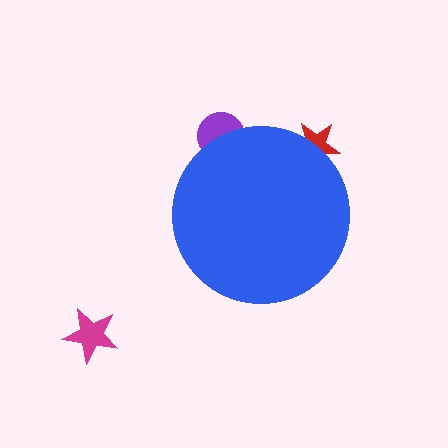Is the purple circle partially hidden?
Yes, the purple circle is partially hidden behind the blue circle.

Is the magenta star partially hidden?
No, the magenta star is fully visible.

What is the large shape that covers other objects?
A blue circle.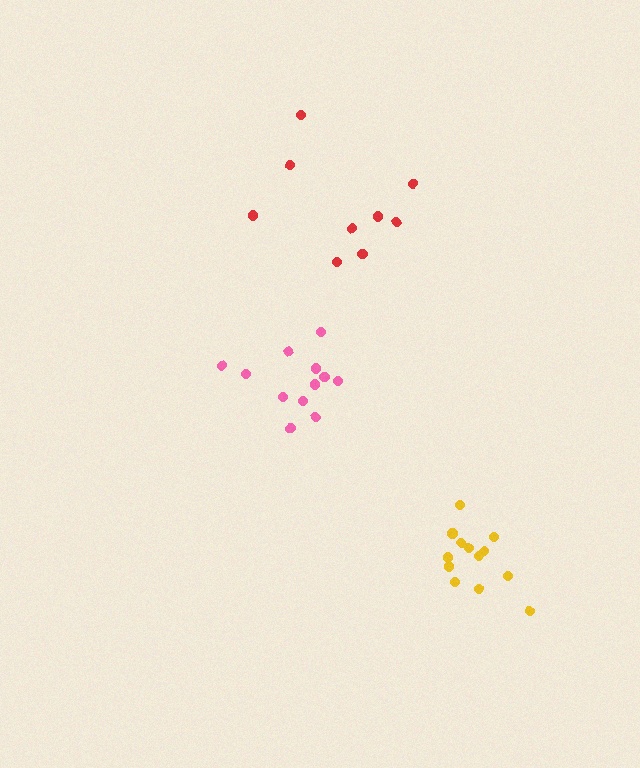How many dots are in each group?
Group 1: 12 dots, Group 2: 13 dots, Group 3: 10 dots (35 total).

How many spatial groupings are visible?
There are 3 spatial groupings.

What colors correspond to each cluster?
The clusters are colored: pink, yellow, red.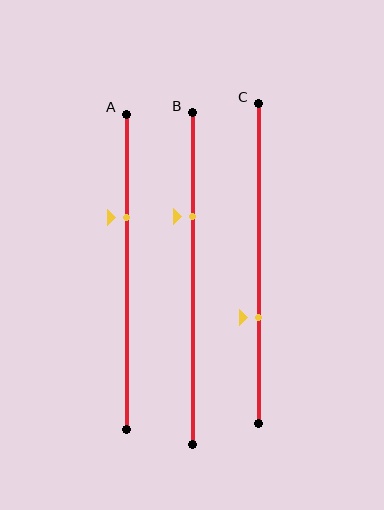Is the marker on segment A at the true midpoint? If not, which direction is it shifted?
No, the marker on segment A is shifted upward by about 17% of the segment length.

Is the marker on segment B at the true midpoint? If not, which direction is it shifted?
No, the marker on segment B is shifted upward by about 19% of the segment length.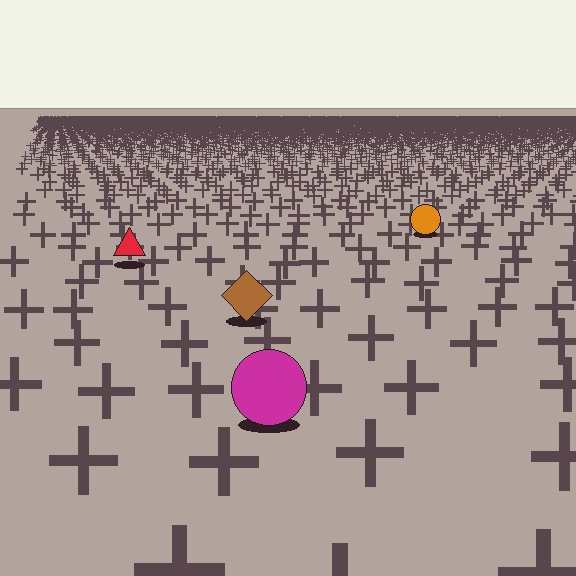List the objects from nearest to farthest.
From nearest to farthest: the magenta circle, the brown diamond, the red triangle, the orange circle.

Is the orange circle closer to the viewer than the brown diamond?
No. The brown diamond is closer — you can tell from the texture gradient: the ground texture is coarser near it.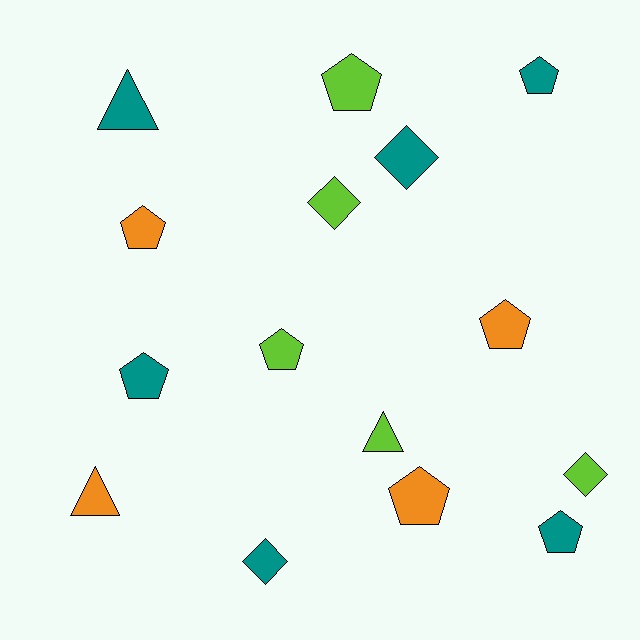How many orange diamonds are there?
There are no orange diamonds.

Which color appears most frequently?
Teal, with 6 objects.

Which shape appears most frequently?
Pentagon, with 8 objects.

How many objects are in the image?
There are 15 objects.